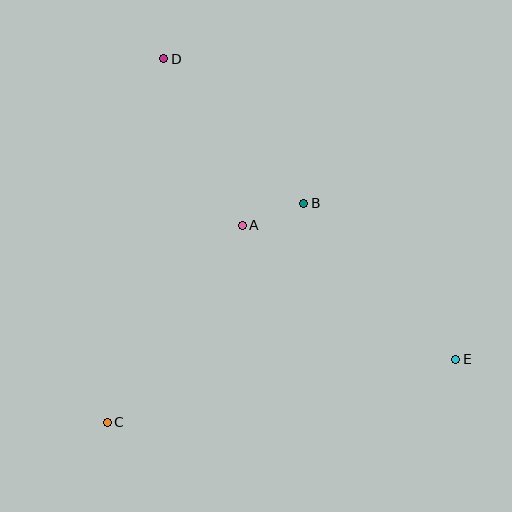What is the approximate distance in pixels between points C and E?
The distance between C and E is approximately 354 pixels.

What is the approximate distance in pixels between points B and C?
The distance between B and C is approximately 295 pixels.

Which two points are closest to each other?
Points A and B are closest to each other.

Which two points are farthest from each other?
Points D and E are farthest from each other.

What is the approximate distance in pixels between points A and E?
The distance between A and E is approximately 252 pixels.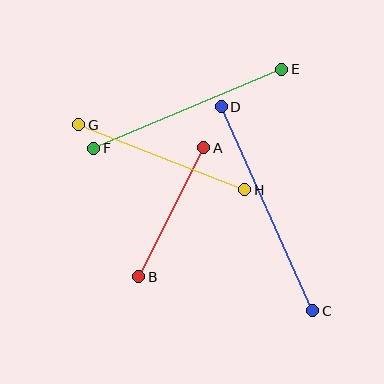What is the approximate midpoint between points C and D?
The midpoint is at approximately (267, 209) pixels.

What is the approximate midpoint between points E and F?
The midpoint is at approximately (188, 109) pixels.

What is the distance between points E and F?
The distance is approximately 204 pixels.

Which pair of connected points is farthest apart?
Points C and D are farthest apart.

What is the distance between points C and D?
The distance is approximately 224 pixels.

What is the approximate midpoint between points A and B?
The midpoint is at approximately (171, 212) pixels.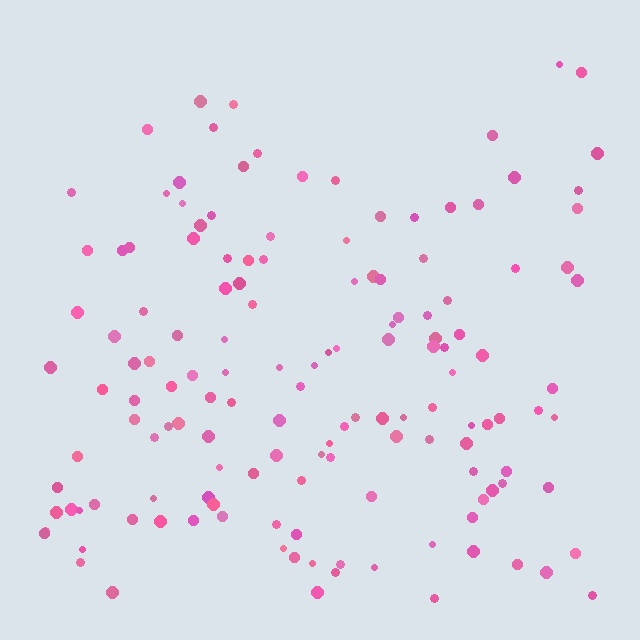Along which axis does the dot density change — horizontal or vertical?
Vertical.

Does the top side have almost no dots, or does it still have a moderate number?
Still a moderate number, just noticeably fewer than the bottom.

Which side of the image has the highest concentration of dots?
The bottom.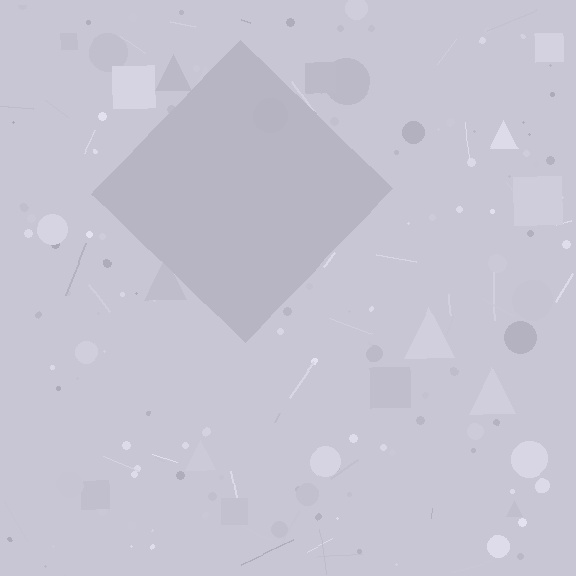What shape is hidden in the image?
A diamond is hidden in the image.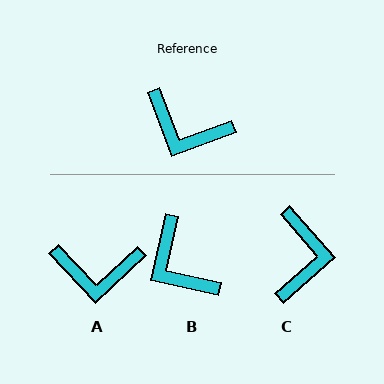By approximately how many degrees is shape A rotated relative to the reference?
Approximately 23 degrees counter-clockwise.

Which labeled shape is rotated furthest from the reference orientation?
C, about 111 degrees away.